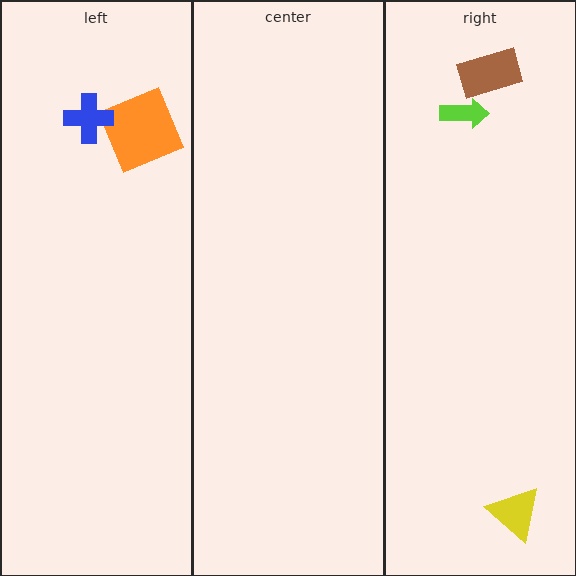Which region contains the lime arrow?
The right region.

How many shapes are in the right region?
3.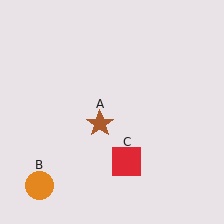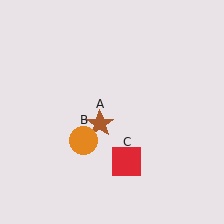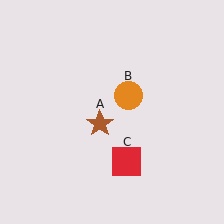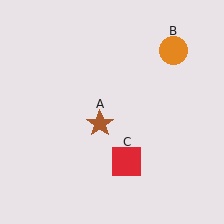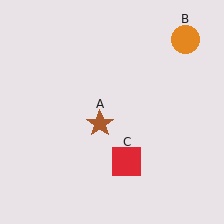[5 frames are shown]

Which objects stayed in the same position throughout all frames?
Brown star (object A) and red square (object C) remained stationary.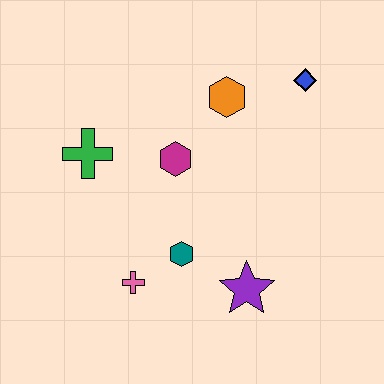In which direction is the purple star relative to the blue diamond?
The purple star is below the blue diamond.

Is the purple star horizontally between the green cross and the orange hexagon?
No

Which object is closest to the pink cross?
The teal hexagon is closest to the pink cross.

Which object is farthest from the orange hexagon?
The pink cross is farthest from the orange hexagon.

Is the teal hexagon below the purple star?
No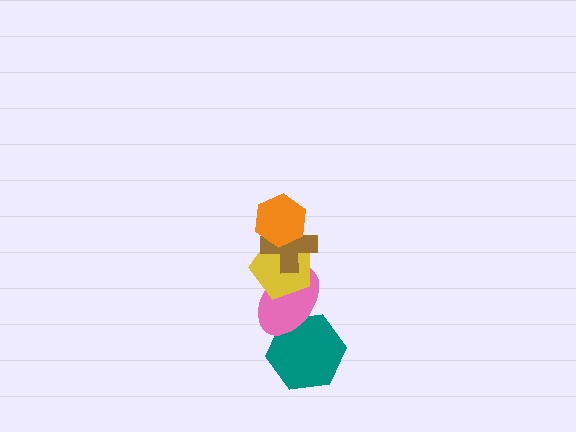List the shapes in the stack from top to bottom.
From top to bottom: the orange hexagon, the brown cross, the yellow pentagon, the pink ellipse, the teal hexagon.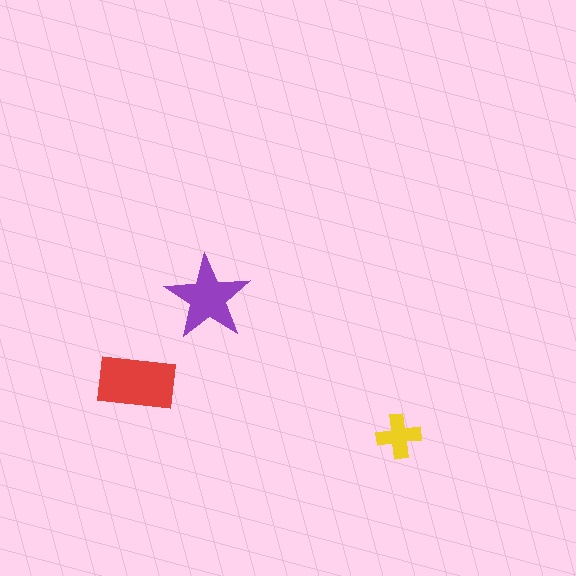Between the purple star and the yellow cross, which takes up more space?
The purple star.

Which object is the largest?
The red rectangle.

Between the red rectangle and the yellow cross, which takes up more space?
The red rectangle.